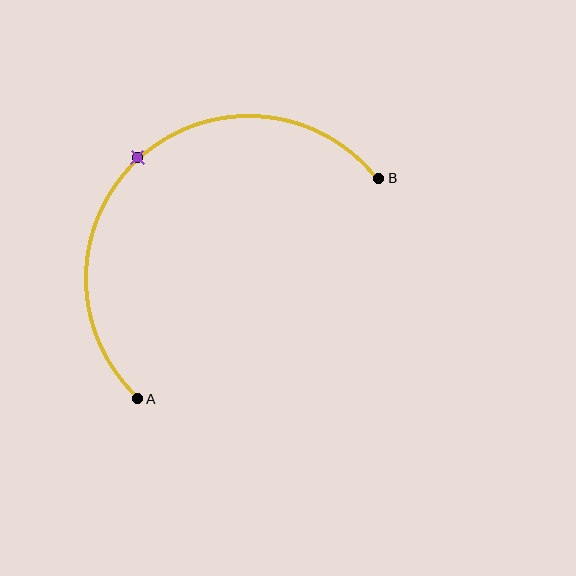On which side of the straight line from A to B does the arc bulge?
The arc bulges above and to the left of the straight line connecting A and B.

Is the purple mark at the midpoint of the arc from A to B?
Yes. The purple mark lies on the arc at equal arc-length from both A and B — it is the arc midpoint.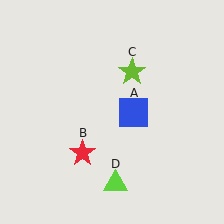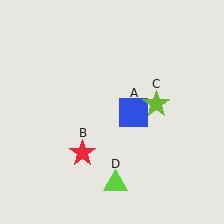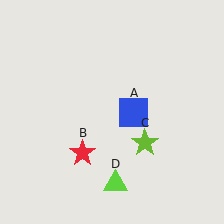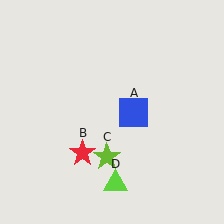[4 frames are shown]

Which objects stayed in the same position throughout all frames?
Blue square (object A) and red star (object B) and lime triangle (object D) remained stationary.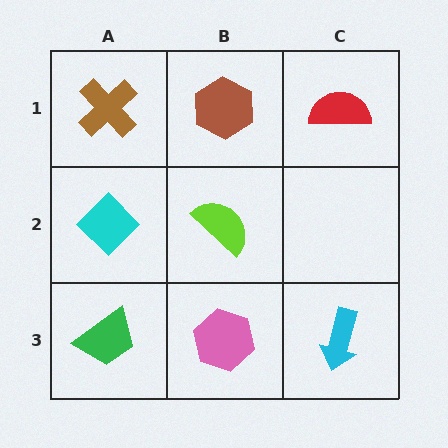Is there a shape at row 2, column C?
No, that cell is empty.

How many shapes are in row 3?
3 shapes.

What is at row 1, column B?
A brown hexagon.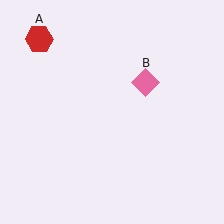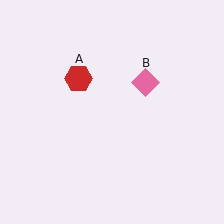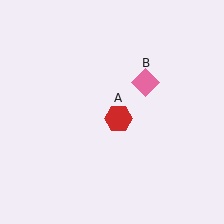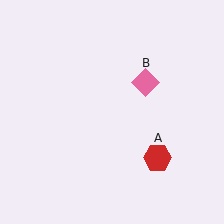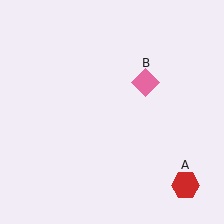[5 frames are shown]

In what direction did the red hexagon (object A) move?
The red hexagon (object A) moved down and to the right.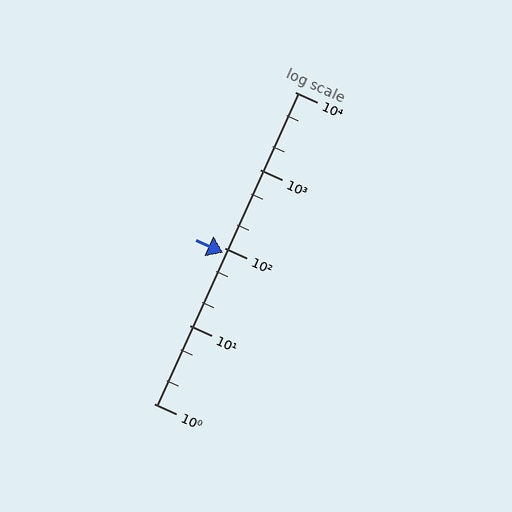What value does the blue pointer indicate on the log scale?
The pointer indicates approximately 86.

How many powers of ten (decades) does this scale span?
The scale spans 4 decades, from 1 to 10000.